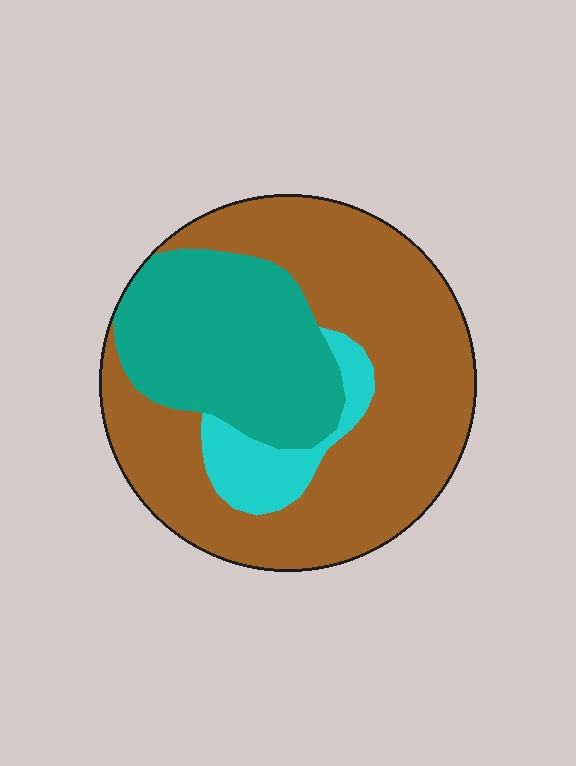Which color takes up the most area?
Brown, at roughly 60%.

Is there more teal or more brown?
Brown.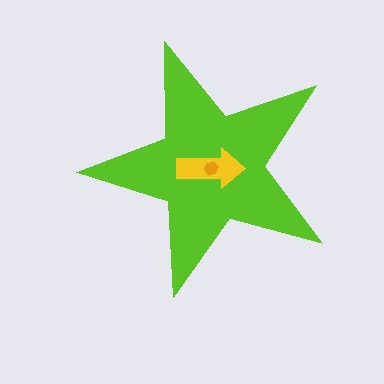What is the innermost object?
The orange hexagon.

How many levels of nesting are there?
3.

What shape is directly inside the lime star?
The yellow arrow.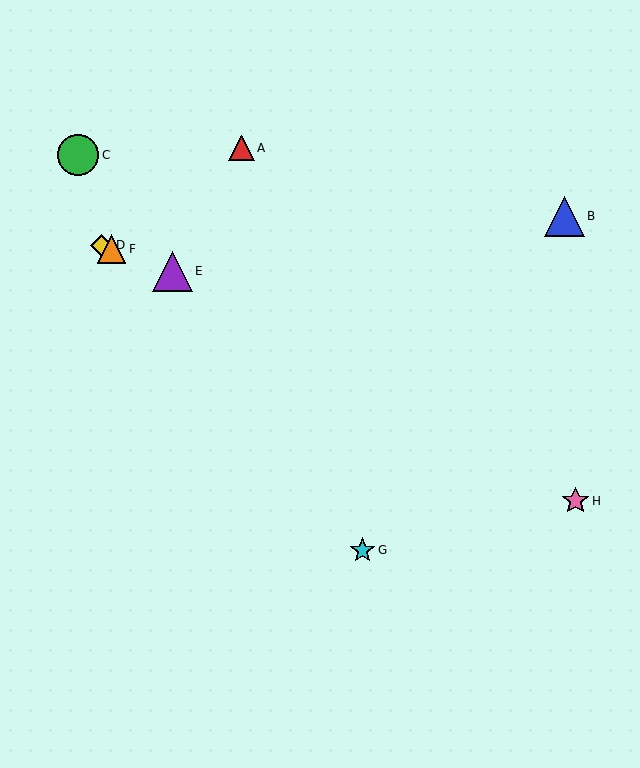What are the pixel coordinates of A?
Object A is at (241, 148).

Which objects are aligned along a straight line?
Objects D, E, F are aligned along a straight line.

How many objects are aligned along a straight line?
3 objects (D, E, F) are aligned along a straight line.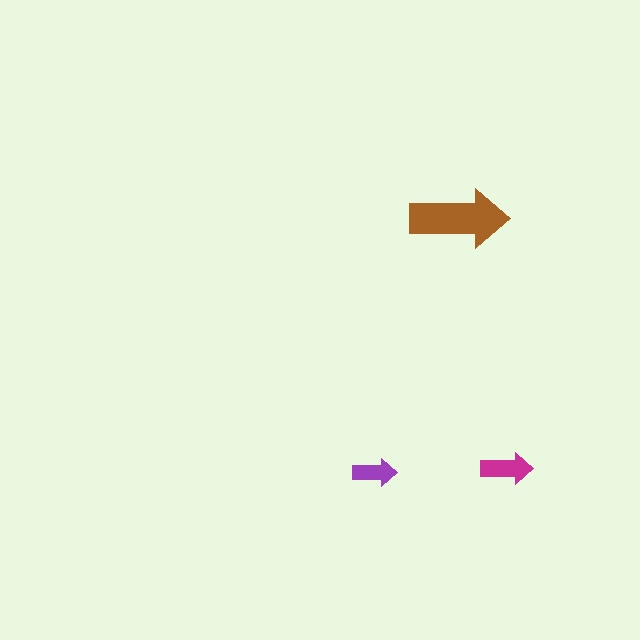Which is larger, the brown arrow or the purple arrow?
The brown one.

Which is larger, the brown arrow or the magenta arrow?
The brown one.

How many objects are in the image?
There are 3 objects in the image.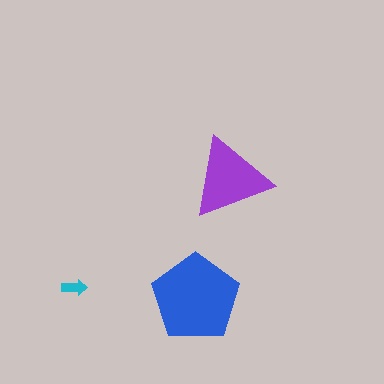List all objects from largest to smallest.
The blue pentagon, the purple triangle, the cyan arrow.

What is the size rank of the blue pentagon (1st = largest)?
1st.